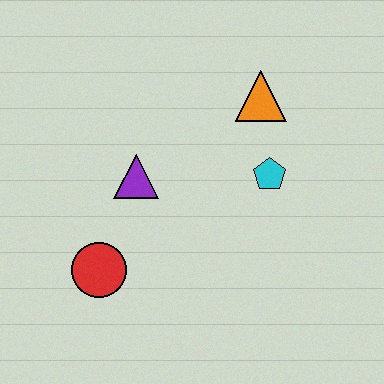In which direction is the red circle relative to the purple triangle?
The red circle is below the purple triangle.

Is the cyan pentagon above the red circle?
Yes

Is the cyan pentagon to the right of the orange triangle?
Yes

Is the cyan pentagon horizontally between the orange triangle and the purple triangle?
No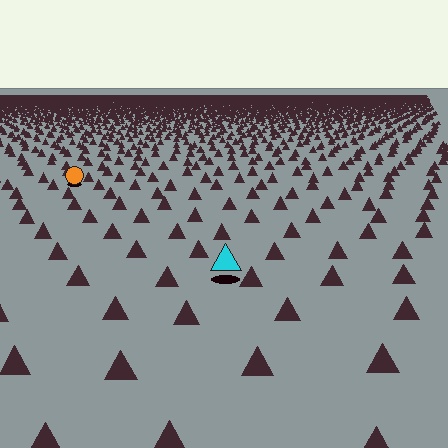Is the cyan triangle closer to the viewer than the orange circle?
Yes. The cyan triangle is closer — you can tell from the texture gradient: the ground texture is coarser near it.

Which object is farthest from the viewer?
The orange circle is farthest from the viewer. It appears smaller and the ground texture around it is denser.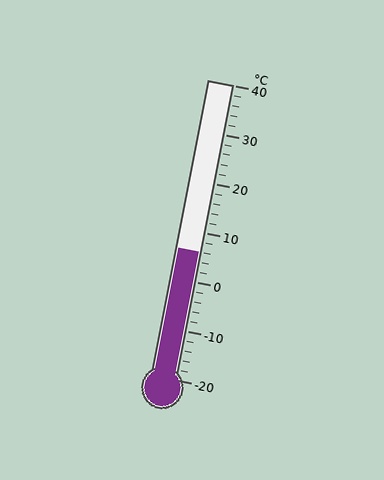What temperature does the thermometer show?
The thermometer shows approximately 6°C.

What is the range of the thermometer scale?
The thermometer scale ranges from -20°C to 40°C.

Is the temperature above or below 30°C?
The temperature is below 30°C.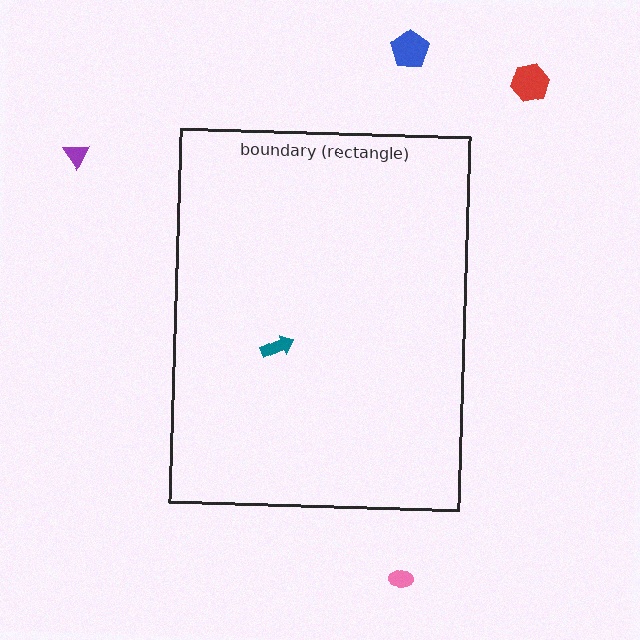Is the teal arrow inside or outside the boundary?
Inside.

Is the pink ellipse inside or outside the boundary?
Outside.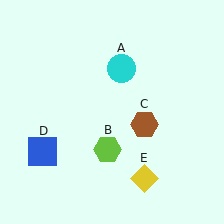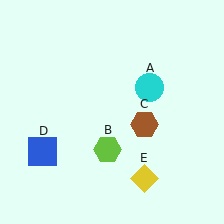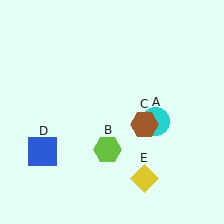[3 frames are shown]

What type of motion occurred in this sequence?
The cyan circle (object A) rotated clockwise around the center of the scene.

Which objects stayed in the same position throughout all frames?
Lime hexagon (object B) and brown hexagon (object C) and blue square (object D) and yellow diamond (object E) remained stationary.